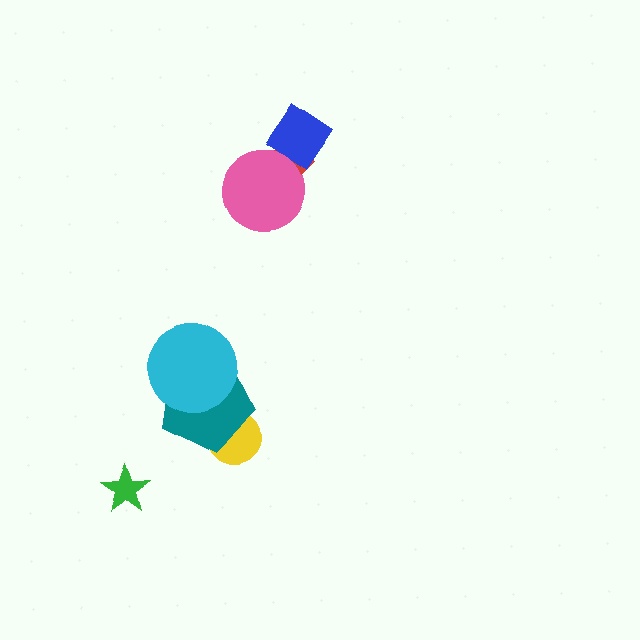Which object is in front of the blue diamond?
The pink circle is in front of the blue diamond.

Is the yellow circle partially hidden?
Yes, it is partially covered by another shape.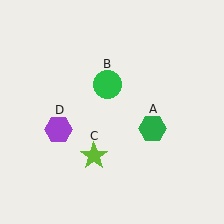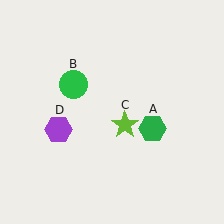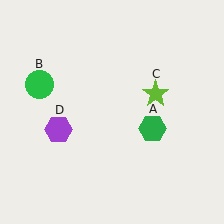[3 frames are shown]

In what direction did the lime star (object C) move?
The lime star (object C) moved up and to the right.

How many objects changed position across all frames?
2 objects changed position: green circle (object B), lime star (object C).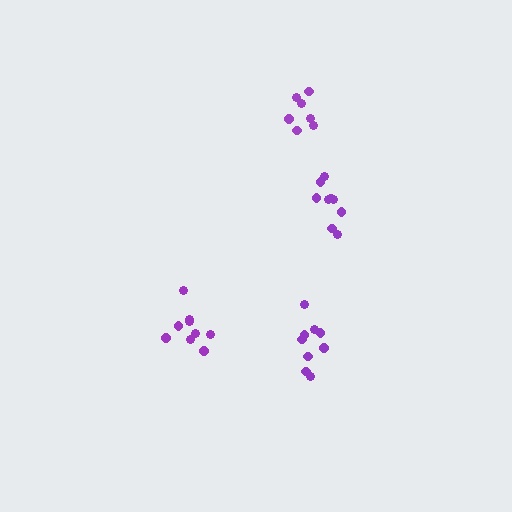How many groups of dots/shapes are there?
There are 4 groups.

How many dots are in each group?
Group 1: 9 dots, Group 2: 9 dots, Group 3: 9 dots, Group 4: 7 dots (34 total).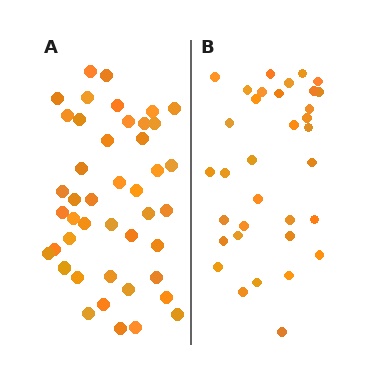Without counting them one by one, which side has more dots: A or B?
Region A (the left region) has more dots.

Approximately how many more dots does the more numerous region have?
Region A has roughly 10 or so more dots than region B.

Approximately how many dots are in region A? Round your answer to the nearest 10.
About 40 dots. (The exact count is 44, which rounds to 40.)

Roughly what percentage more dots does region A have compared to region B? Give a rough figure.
About 30% more.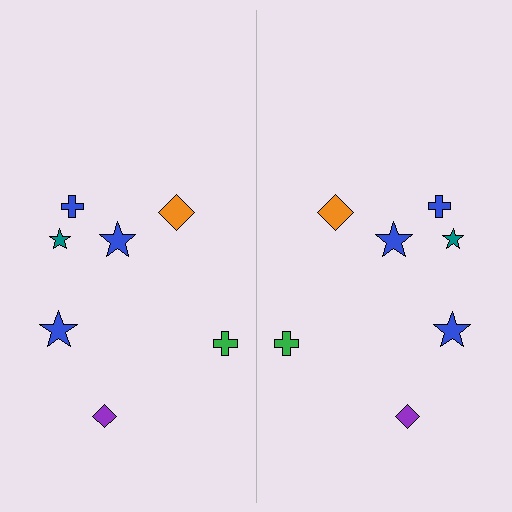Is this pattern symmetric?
Yes, this pattern has bilateral (reflection) symmetry.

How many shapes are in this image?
There are 14 shapes in this image.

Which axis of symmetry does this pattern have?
The pattern has a vertical axis of symmetry running through the center of the image.